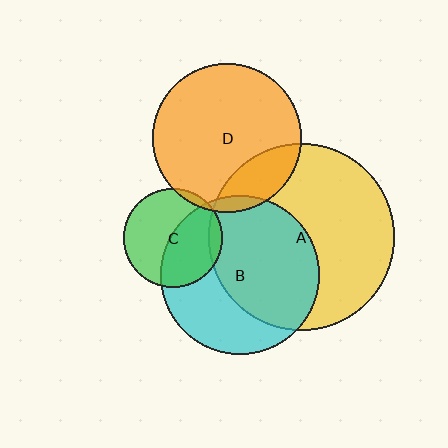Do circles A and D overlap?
Yes.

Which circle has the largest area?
Circle A (yellow).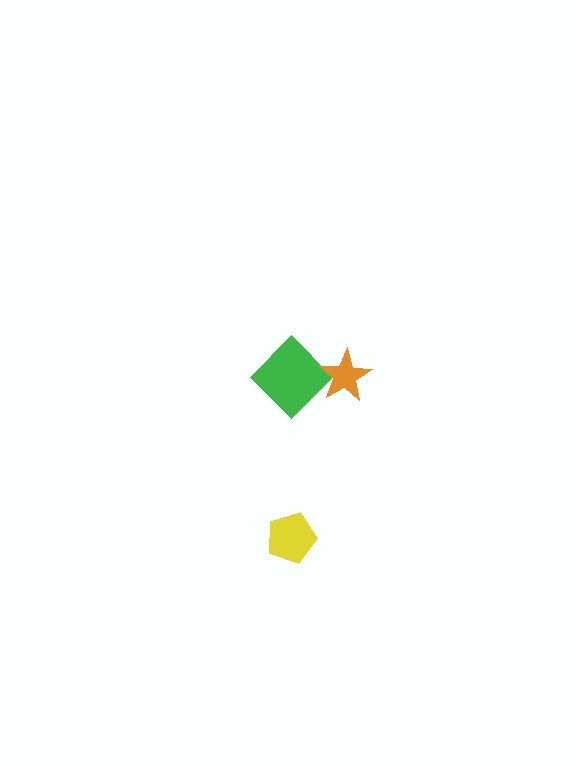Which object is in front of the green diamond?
The orange star is in front of the green diamond.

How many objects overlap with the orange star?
1 object overlaps with the orange star.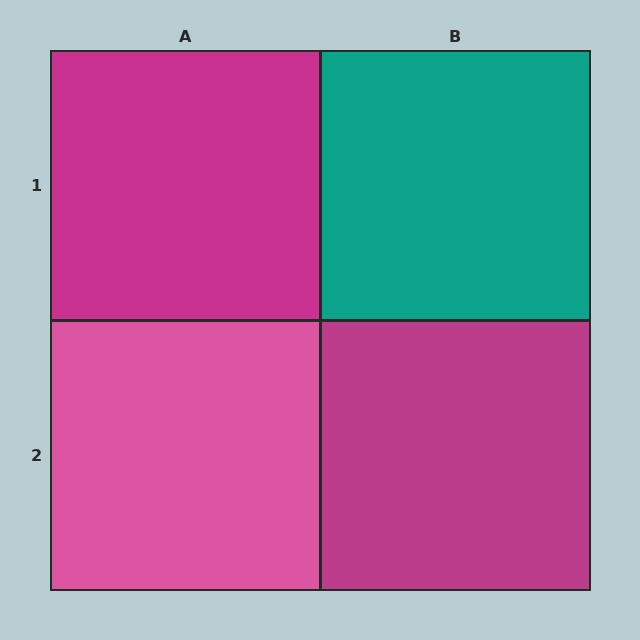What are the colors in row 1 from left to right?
Magenta, teal.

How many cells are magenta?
2 cells are magenta.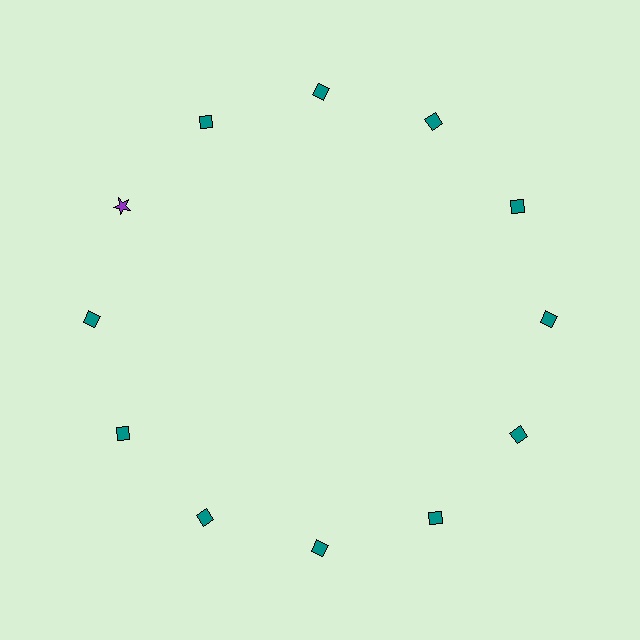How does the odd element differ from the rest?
It differs in both color (purple instead of teal) and shape (star instead of diamond).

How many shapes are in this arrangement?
There are 12 shapes arranged in a ring pattern.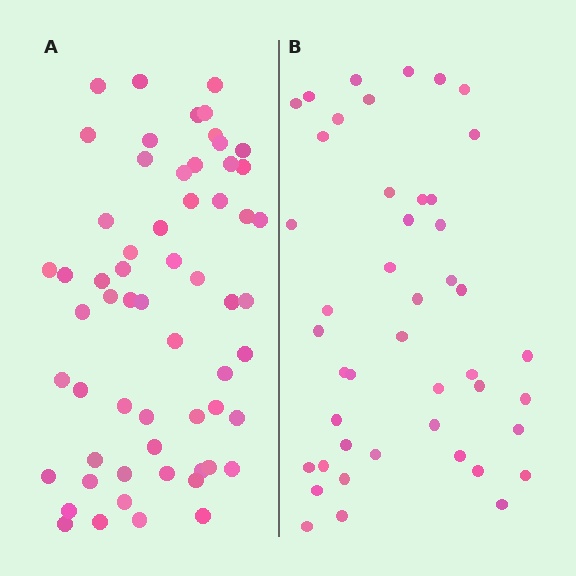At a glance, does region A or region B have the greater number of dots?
Region A (the left region) has more dots.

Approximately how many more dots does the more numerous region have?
Region A has approximately 15 more dots than region B.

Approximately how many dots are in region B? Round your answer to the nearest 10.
About 40 dots. (The exact count is 45, which rounds to 40.)